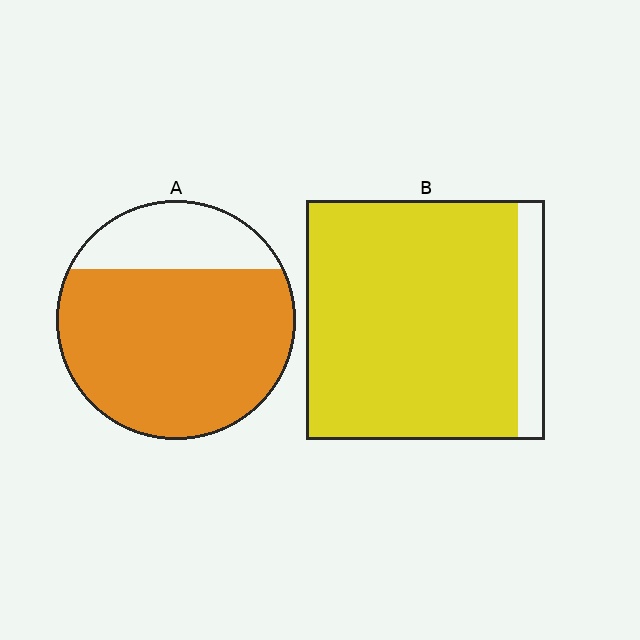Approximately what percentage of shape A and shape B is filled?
A is approximately 75% and B is approximately 90%.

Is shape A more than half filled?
Yes.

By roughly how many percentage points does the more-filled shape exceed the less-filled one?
By roughly 10 percentage points (B over A).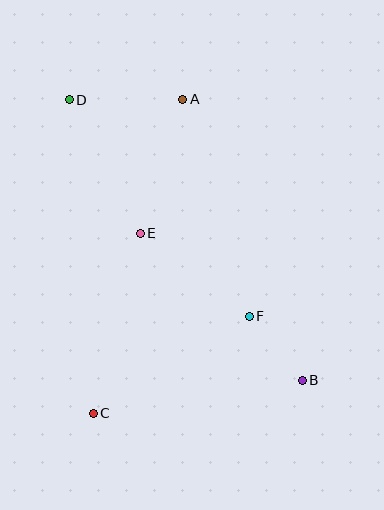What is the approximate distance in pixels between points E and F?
The distance between E and F is approximately 137 pixels.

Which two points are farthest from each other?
Points B and D are farthest from each other.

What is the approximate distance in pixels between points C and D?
The distance between C and D is approximately 315 pixels.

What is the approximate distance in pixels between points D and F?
The distance between D and F is approximately 282 pixels.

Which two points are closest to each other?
Points B and F are closest to each other.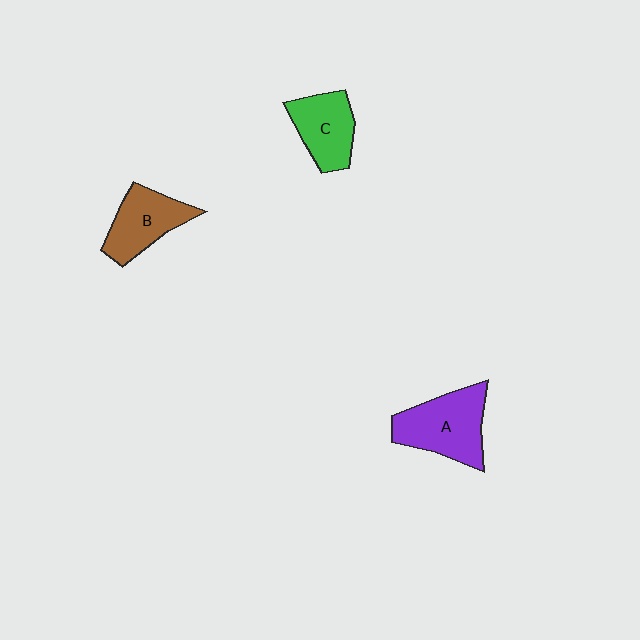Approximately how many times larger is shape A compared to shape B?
Approximately 1.3 times.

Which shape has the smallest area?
Shape C (green).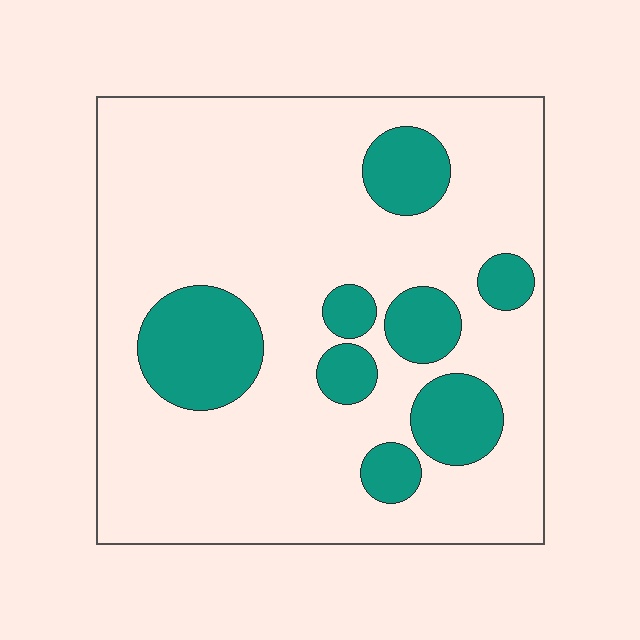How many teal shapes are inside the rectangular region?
8.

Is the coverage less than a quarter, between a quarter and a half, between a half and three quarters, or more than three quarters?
Less than a quarter.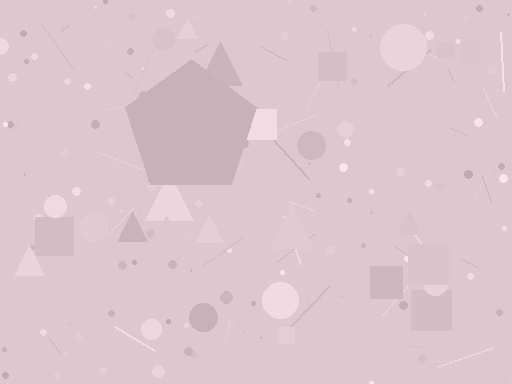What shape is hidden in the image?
A pentagon is hidden in the image.